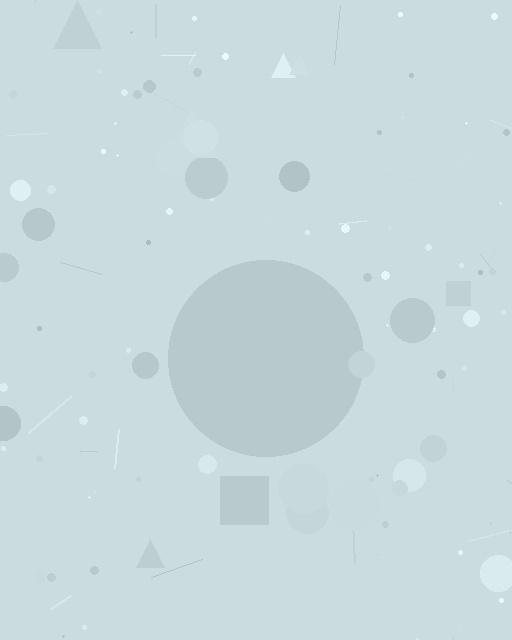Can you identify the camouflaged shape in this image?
The camouflaged shape is a circle.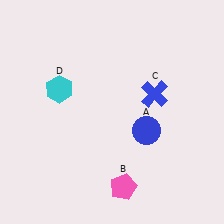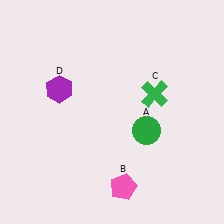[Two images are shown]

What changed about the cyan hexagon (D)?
In Image 1, D is cyan. In Image 2, it changed to purple.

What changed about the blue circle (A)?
In Image 1, A is blue. In Image 2, it changed to green.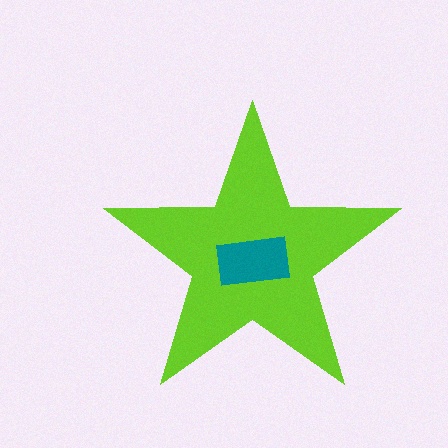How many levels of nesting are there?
2.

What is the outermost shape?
The lime star.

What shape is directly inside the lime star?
The teal rectangle.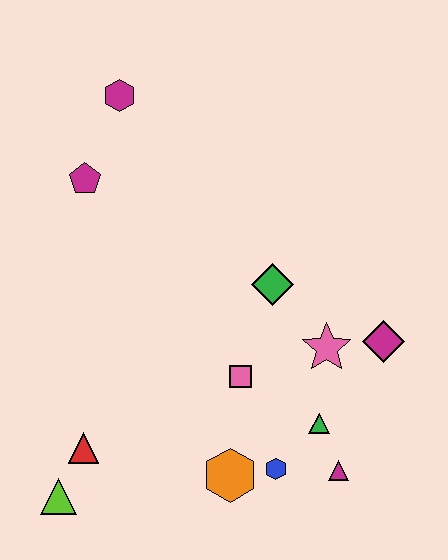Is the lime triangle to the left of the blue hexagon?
Yes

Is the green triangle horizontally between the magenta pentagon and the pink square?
No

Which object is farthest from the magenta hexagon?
The magenta triangle is farthest from the magenta hexagon.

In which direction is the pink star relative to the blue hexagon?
The pink star is above the blue hexagon.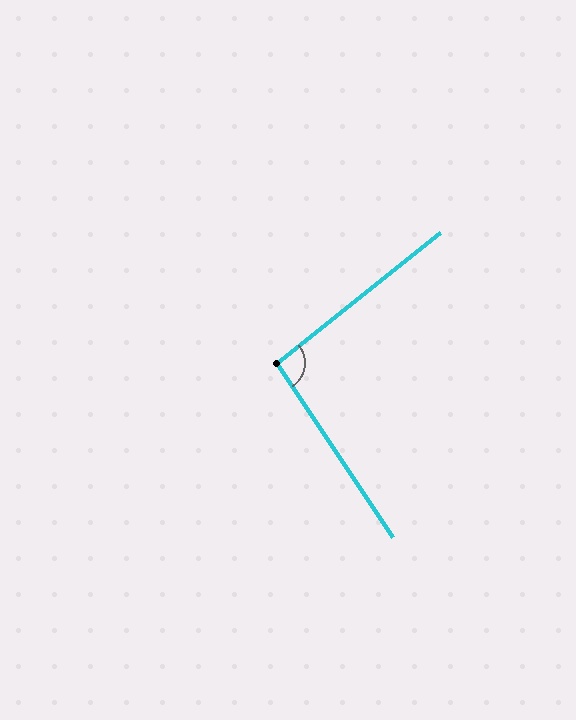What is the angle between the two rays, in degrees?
Approximately 95 degrees.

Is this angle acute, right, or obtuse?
It is obtuse.